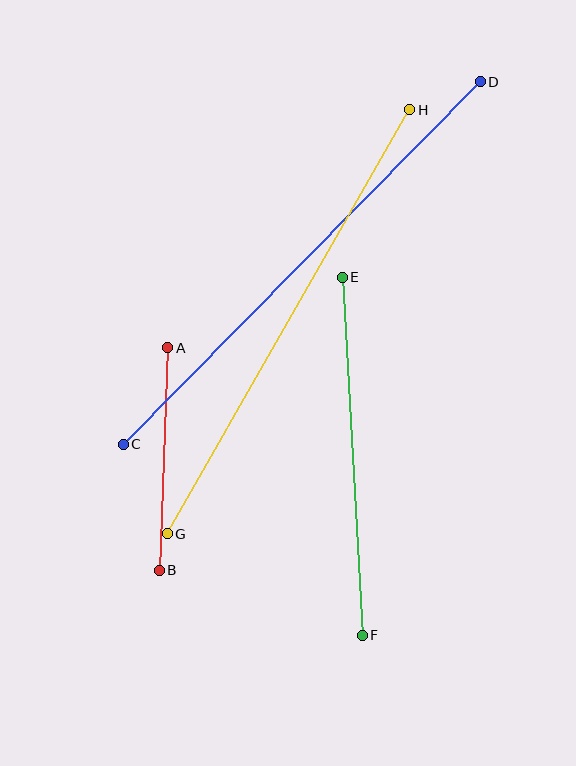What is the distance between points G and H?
The distance is approximately 488 pixels.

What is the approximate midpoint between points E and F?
The midpoint is at approximately (352, 456) pixels.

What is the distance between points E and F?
The distance is approximately 359 pixels.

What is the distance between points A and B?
The distance is approximately 223 pixels.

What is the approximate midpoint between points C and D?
The midpoint is at approximately (302, 263) pixels.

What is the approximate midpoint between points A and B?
The midpoint is at approximately (163, 459) pixels.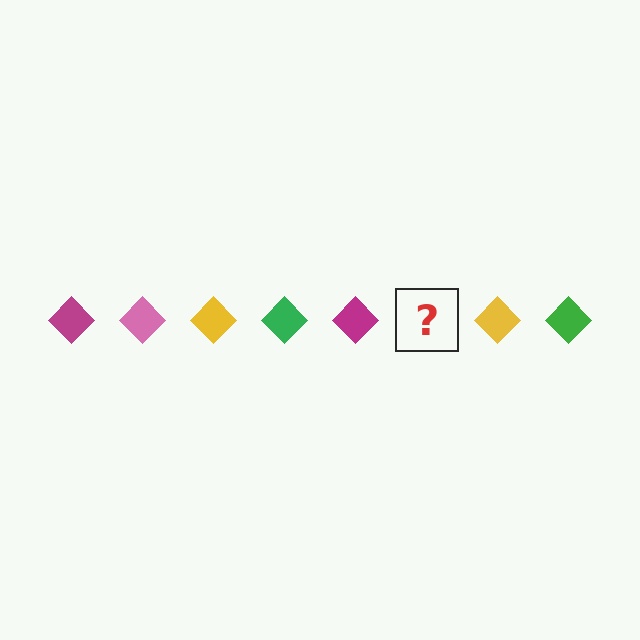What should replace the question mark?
The question mark should be replaced with a pink diamond.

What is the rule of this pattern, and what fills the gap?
The rule is that the pattern cycles through magenta, pink, yellow, green diamonds. The gap should be filled with a pink diamond.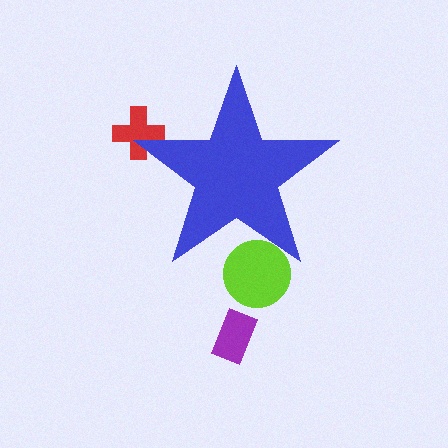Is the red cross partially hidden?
Yes, the red cross is partially hidden behind the blue star.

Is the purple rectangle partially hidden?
No, the purple rectangle is fully visible.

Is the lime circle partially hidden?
Yes, the lime circle is partially hidden behind the blue star.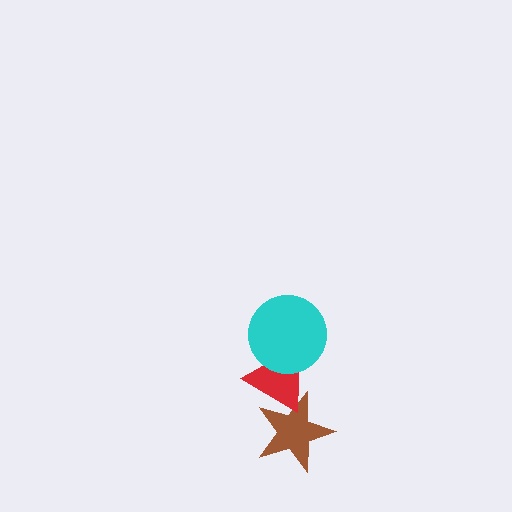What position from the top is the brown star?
The brown star is 3rd from the top.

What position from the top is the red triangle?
The red triangle is 2nd from the top.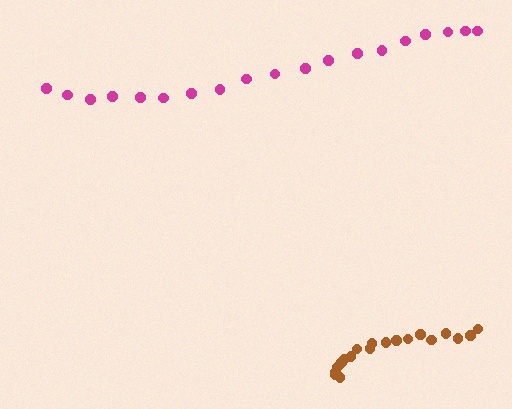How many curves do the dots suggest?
There are 2 distinct paths.